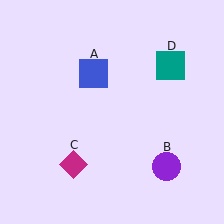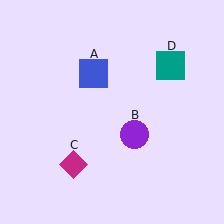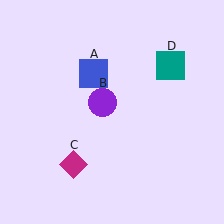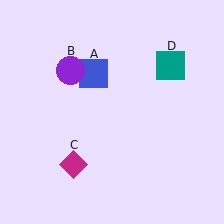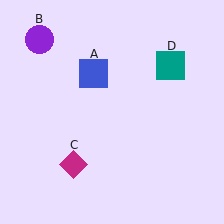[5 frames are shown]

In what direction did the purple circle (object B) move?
The purple circle (object B) moved up and to the left.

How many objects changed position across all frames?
1 object changed position: purple circle (object B).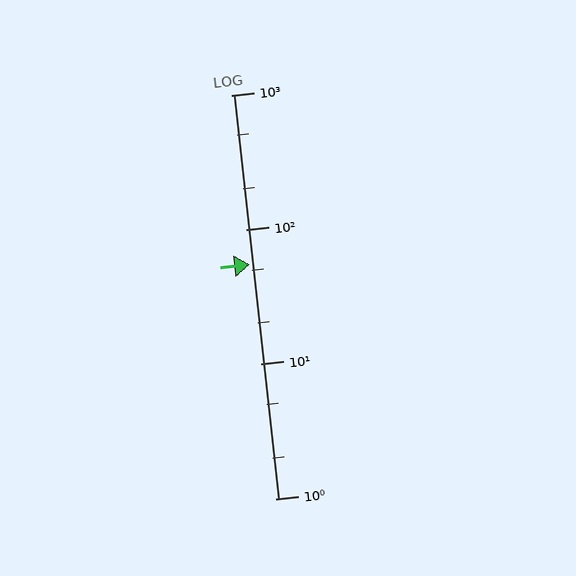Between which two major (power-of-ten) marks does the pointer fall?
The pointer is between 10 and 100.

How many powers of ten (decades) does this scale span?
The scale spans 3 decades, from 1 to 1000.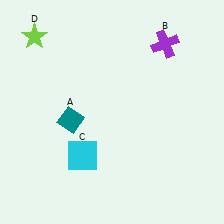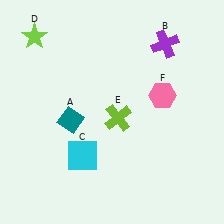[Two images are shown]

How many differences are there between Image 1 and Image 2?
There are 2 differences between the two images.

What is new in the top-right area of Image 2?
A pink hexagon (F) was added in the top-right area of Image 2.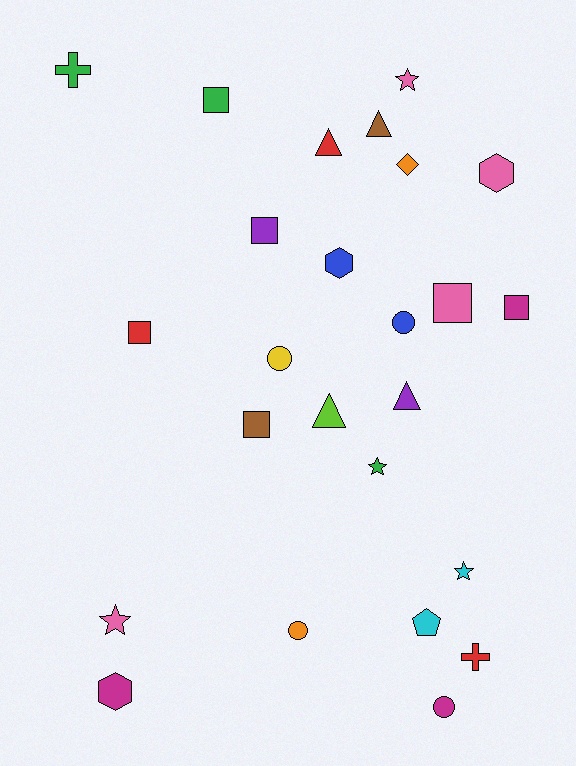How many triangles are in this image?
There are 4 triangles.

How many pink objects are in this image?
There are 4 pink objects.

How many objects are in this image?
There are 25 objects.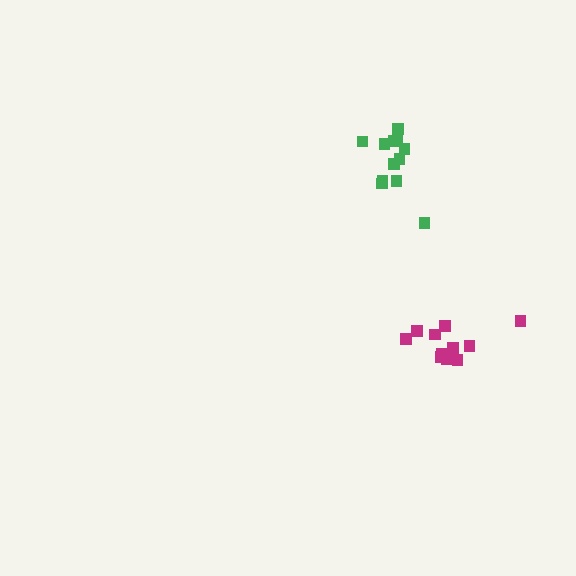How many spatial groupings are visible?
There are 2 spatial groupings.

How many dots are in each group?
Group 1: 12 dots, Group 2: 11 dots (23 total).